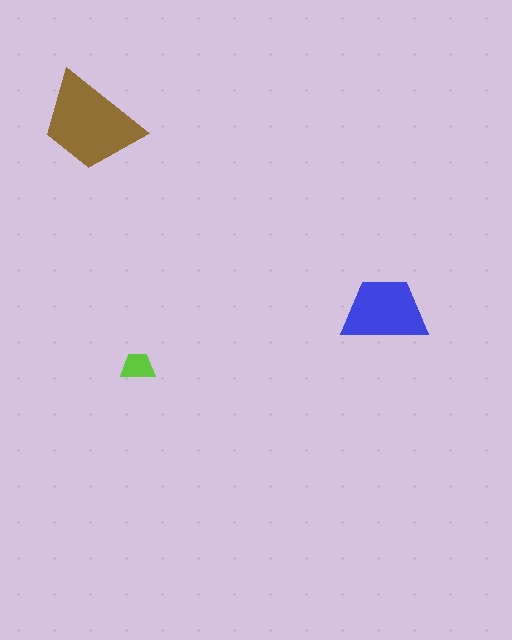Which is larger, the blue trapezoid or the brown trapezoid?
The brown one.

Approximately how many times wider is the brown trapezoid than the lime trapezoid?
About 3 times wider.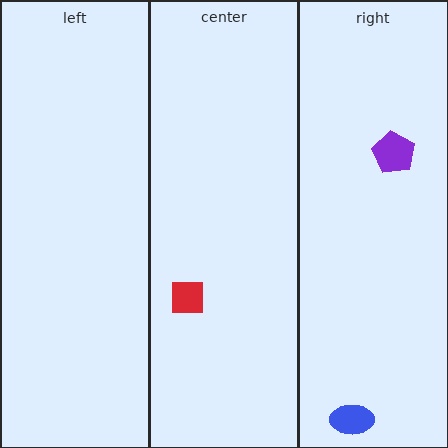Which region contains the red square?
The center region.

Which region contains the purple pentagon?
The right region.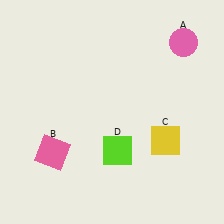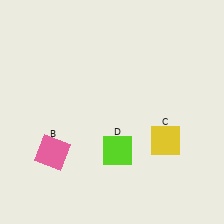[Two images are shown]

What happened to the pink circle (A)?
The pink circle (A) was removed in Image 2. It was in the top-right area of Image 1.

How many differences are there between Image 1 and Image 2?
There is 1 difference between the two images.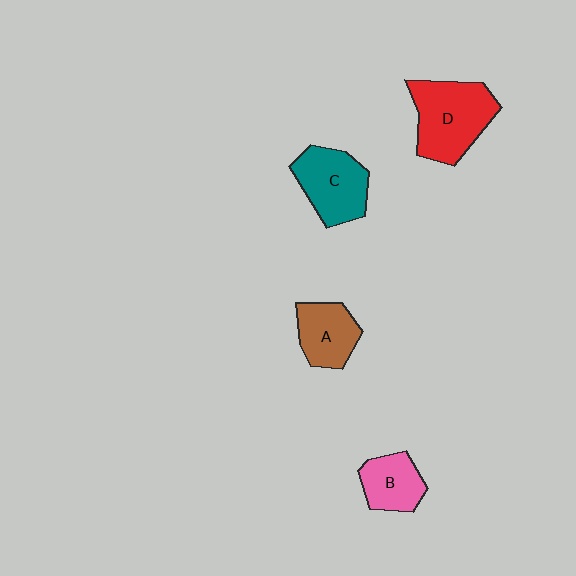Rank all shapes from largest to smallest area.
From largest to smallest: D (red), C (teal), A (brown), B (pink).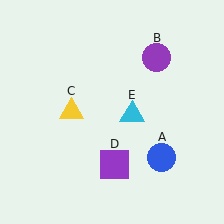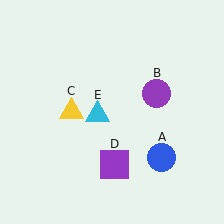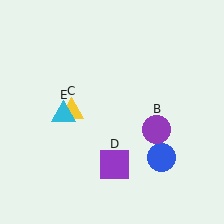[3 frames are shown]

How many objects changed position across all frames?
2 objects changed position: purple circle (object B), cyan triangle (object E).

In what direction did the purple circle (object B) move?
The purple circle (object B) moved down.